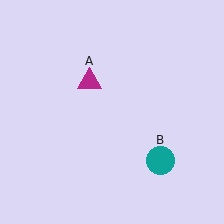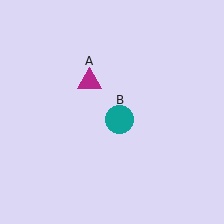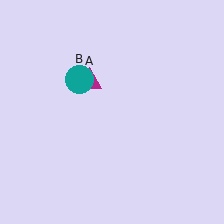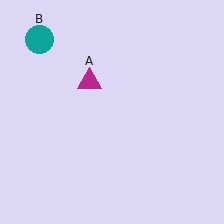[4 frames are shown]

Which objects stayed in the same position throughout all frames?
Magenta triangle (object A) remained stationary.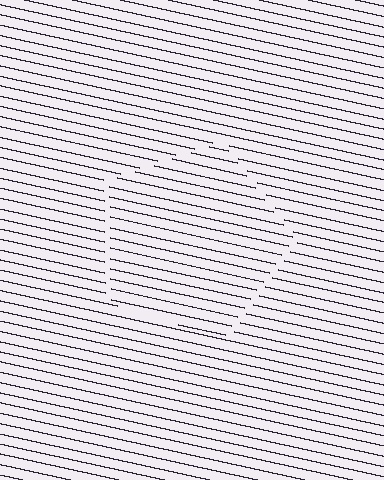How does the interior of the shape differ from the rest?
The interior of the shape contains the same grating, shifted by half a period — the contour is defined by the phase discontinuity where line-ends from the inner and outer gratings abut.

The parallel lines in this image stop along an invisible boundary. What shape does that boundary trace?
An illusory pentagon. The interior of the shape contains the same grating, shifted by half a period — the contour is defined by the phase discontinuity where line-ends from the inner and outer gratings abut.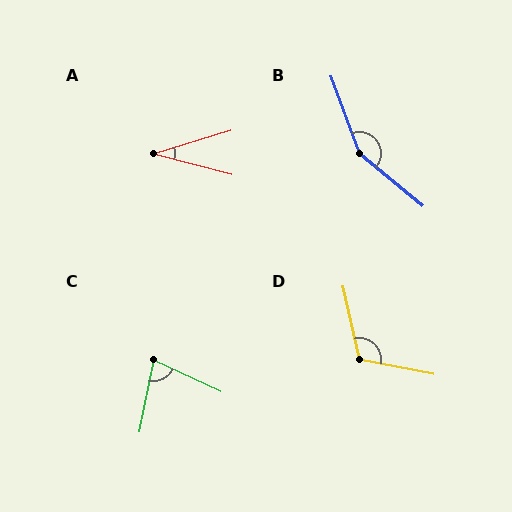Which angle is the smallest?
A, at approximately 32 degrees.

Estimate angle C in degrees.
Approximately 77 degrees.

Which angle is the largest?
B, at approximately 150 degrees.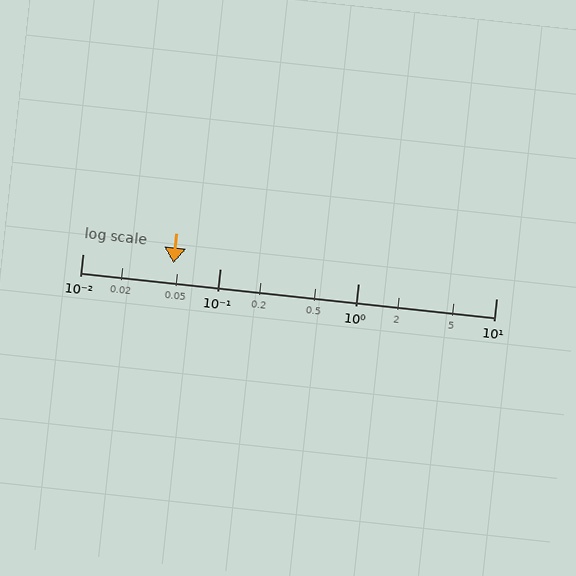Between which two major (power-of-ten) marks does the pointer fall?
The pointer is between 0.01 and 0.1.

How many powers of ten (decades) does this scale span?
The scale spans 3 decades, from 0.01 to 10.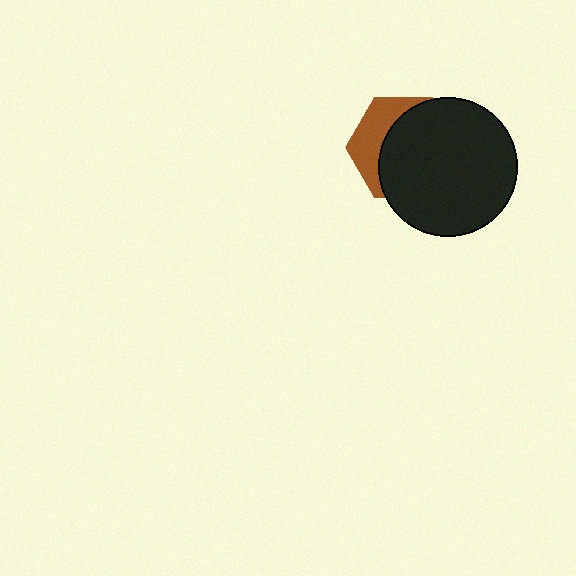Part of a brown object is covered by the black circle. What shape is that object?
It is a hexagon.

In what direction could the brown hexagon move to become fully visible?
The brown hexagon could move left. That would shift it out from behind the black circle entirely.